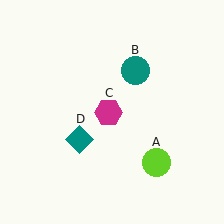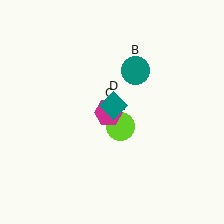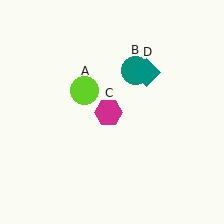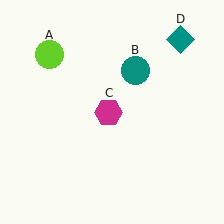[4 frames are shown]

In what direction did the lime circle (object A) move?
The lime circle (object A) moved up and to the left.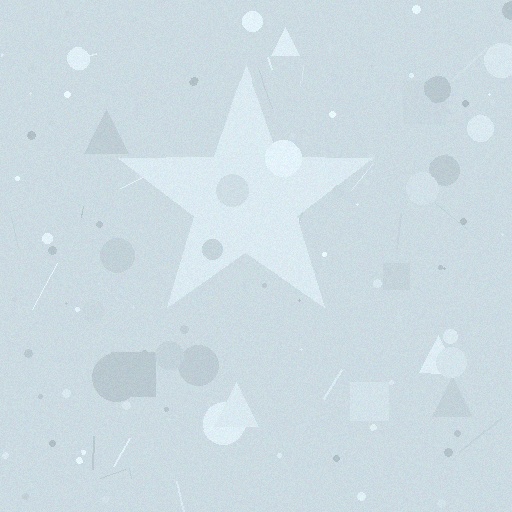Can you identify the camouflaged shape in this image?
The camouflaged shape is a star.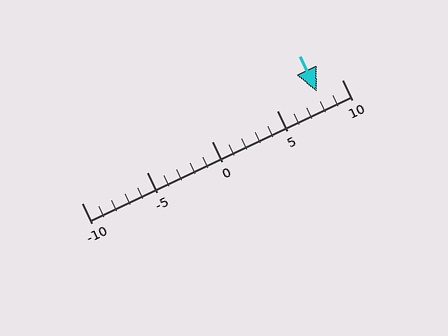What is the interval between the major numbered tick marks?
The major tick marks are spaced 5 units apart.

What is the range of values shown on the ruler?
The ruler shows values from -10 to 10.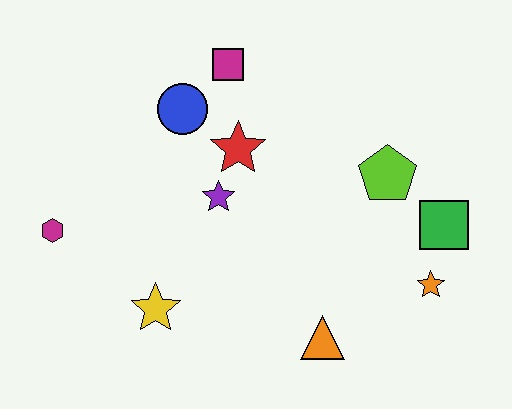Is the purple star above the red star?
No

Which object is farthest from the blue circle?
The orange star is farthest from the blue circle.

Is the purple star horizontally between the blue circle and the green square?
Yes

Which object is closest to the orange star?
The green square is closest to the orange star.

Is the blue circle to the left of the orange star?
Yes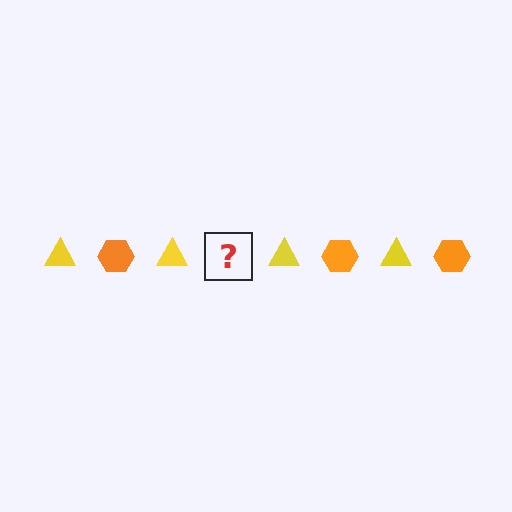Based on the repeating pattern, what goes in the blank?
The blank should be an orange hexagon.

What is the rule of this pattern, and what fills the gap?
The rule is that the pattern alternates between yellow triangle and orange hexagon. The gap should be filled with an orange hexagon.